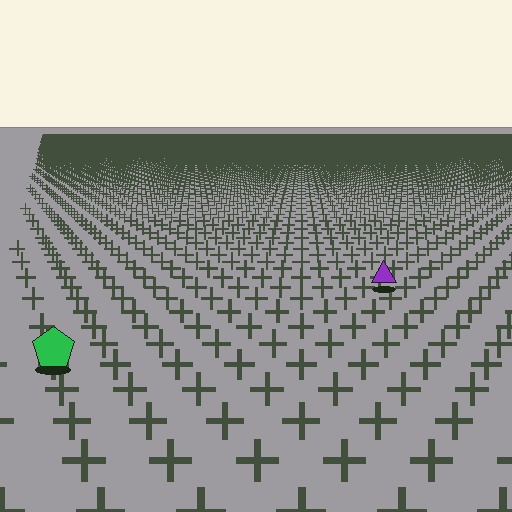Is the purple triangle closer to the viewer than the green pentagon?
No. The green pentagon is closer — you can tell from the texture gradient: the ground texture is coarser near it.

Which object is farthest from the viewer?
The purple triangle is farthest from the viewer. It appears smaller and the ground texture around it is denser.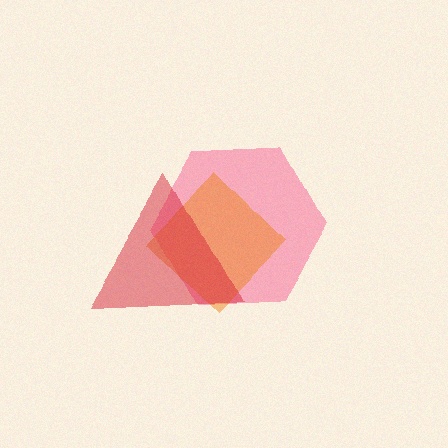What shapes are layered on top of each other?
The layered shapes are: a pink hexagon, an orange diamond, a red triangle.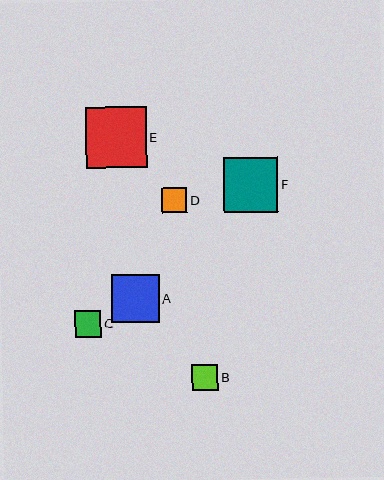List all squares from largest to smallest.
From largest to smallest: E, F, A, C, B, D.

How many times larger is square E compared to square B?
Square E is approximately 2.4 times the size of square B.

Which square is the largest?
Square E is the largest with a size of approximately 61 pixels.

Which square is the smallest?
Square D is the smallest with a size of approximately 25 pixels.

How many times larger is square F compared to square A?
Square F is approximately 1.1 times the size of square A.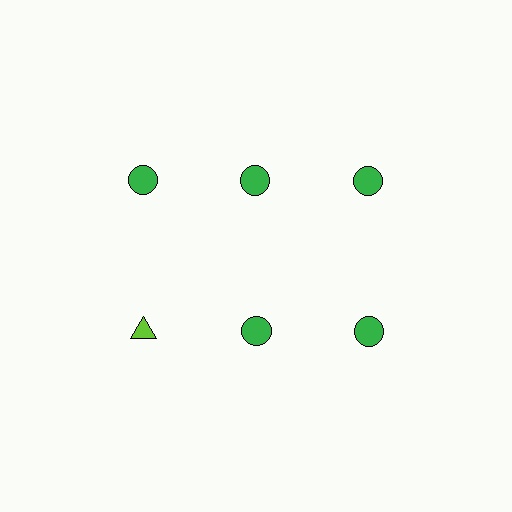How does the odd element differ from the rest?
It differs in both color (lime instead of green) and shape (triangle instead of circle).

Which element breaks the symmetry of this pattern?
The lime triangle in the second row, leftmost column breaks the symmetry. All other shapes are green circles.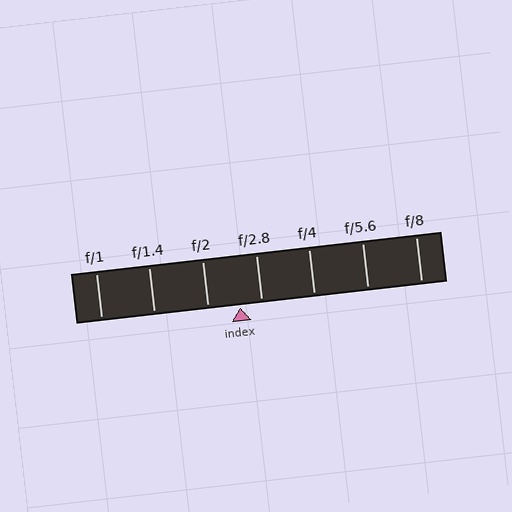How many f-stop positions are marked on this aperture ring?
There are 7 f-stop positions marked.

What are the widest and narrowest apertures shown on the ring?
The widest aperture shown is f/1 and the narrowest is f/8.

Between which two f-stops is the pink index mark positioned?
The index mark is between f/2 and f/2.8.